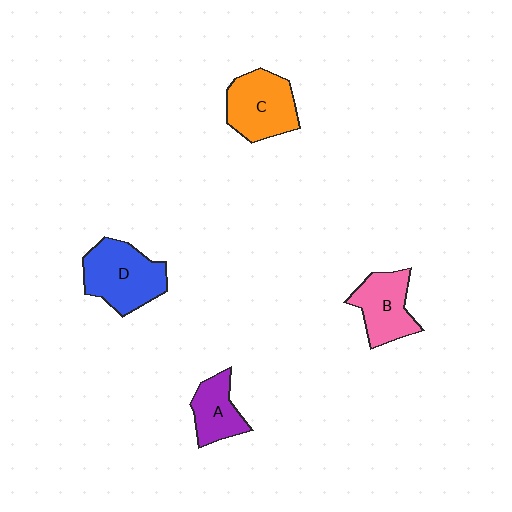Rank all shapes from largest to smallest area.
From largest to smallest: D (blue), C (orange), B (pink), A (purple).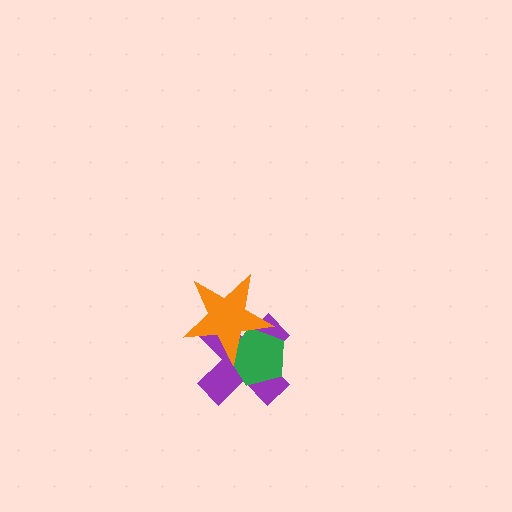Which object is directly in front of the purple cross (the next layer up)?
The green pentagon is directly in front of the purple cross.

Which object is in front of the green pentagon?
The orange star is in front of the green pentagon.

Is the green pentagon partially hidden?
Yes, it is partially covered by another shape.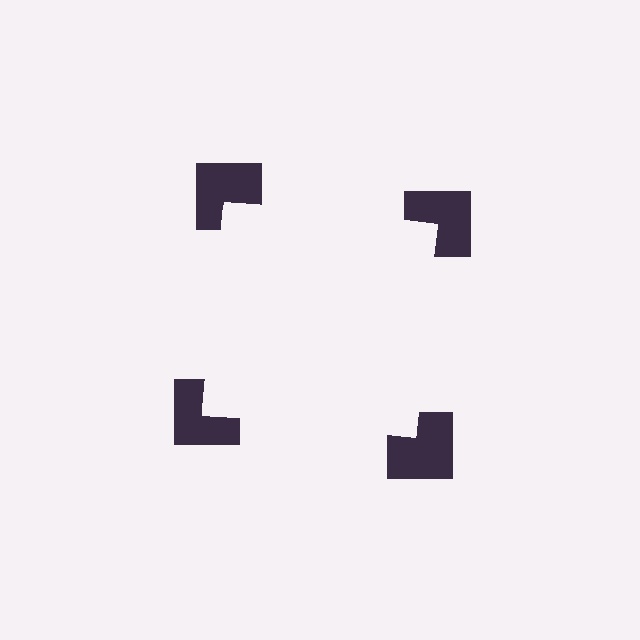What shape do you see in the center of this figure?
An illusory square — its edges are inferred from the aligned wedge cuts in the notched squares, not physically drawn.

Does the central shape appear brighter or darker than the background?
It typically appears slightly brighter than the background, even though no actual brightness change is drawn.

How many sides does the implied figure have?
4 sides.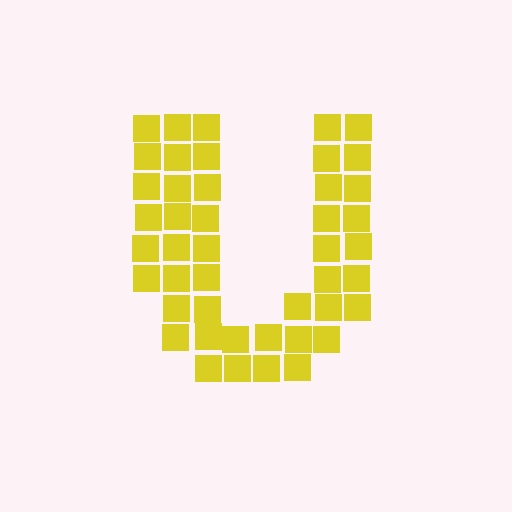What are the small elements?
The small elements are squares.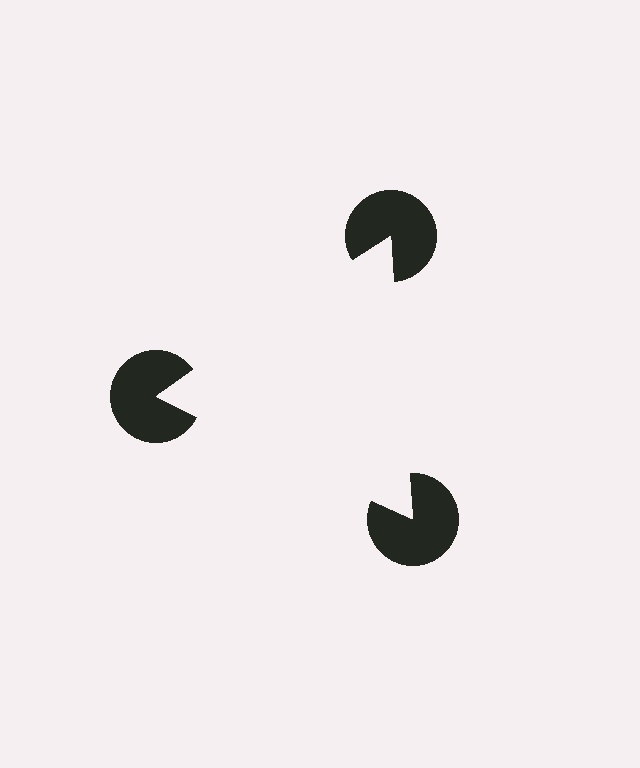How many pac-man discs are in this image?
There are 3 — one at each vertex of the illusory triangle.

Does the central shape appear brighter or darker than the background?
It typically appears slightly brighter than the background, even though no actual brightness change is drawn.